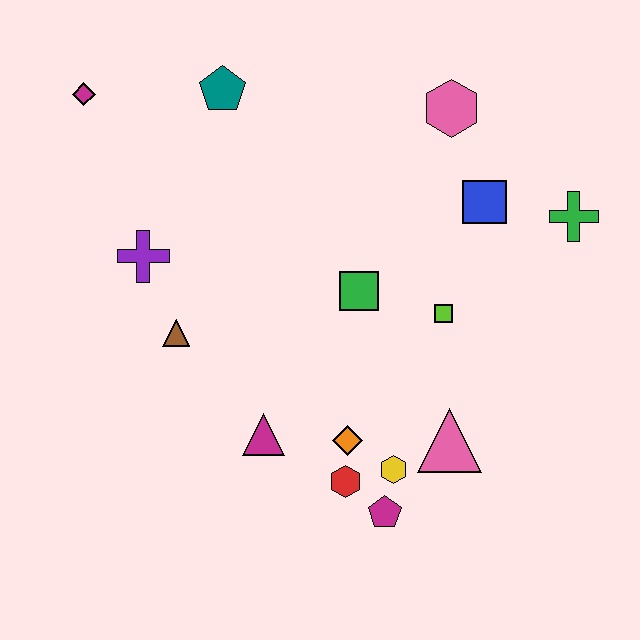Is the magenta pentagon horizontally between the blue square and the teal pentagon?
Yes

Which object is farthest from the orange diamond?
The magenta diamond is farthest from the orange diamond.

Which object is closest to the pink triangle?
The yellow hexagon is closest to the pink triangle.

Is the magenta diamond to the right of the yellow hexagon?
No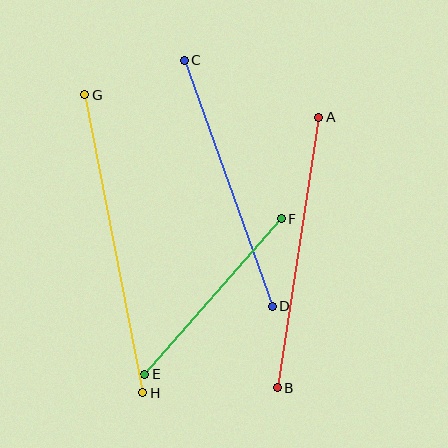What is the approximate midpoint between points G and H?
The midpoint is at approximately (114, 244) pixels.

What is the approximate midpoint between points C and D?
The midpoint is at approximately (228, 183) pixels.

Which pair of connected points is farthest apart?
Points G and H are farthest apart.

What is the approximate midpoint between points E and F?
The midpoint is at approximately (213, 297) pixels.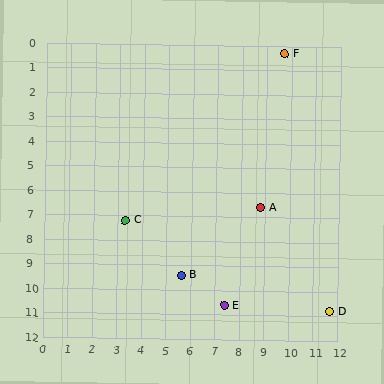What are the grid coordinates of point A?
Point A is at approximately (8.8, 6.6).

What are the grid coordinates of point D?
Point D is at approximately (11.7, 10.8).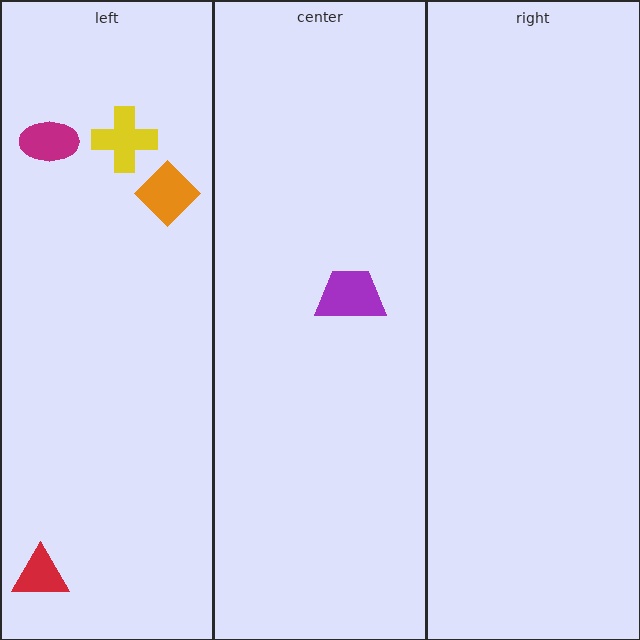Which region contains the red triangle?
The left region.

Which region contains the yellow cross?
The left region.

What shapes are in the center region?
The purple trapezoid.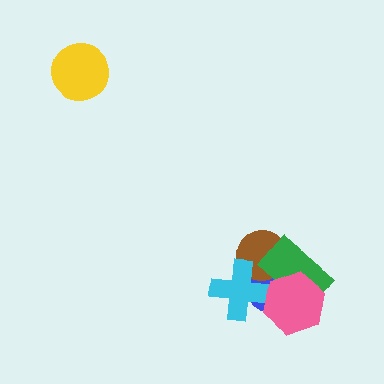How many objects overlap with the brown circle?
3 objects overlap with the brown circle.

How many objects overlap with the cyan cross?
3 objects overlap with the cyan cross.